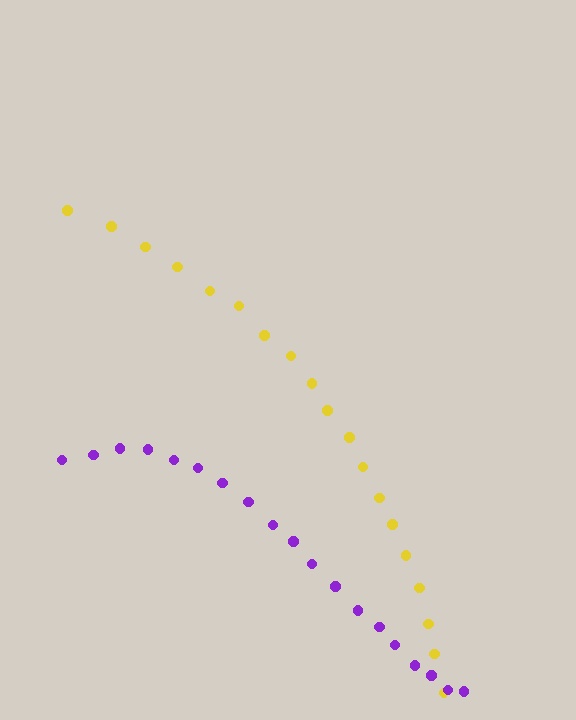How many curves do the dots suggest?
There are 2 distinct paths.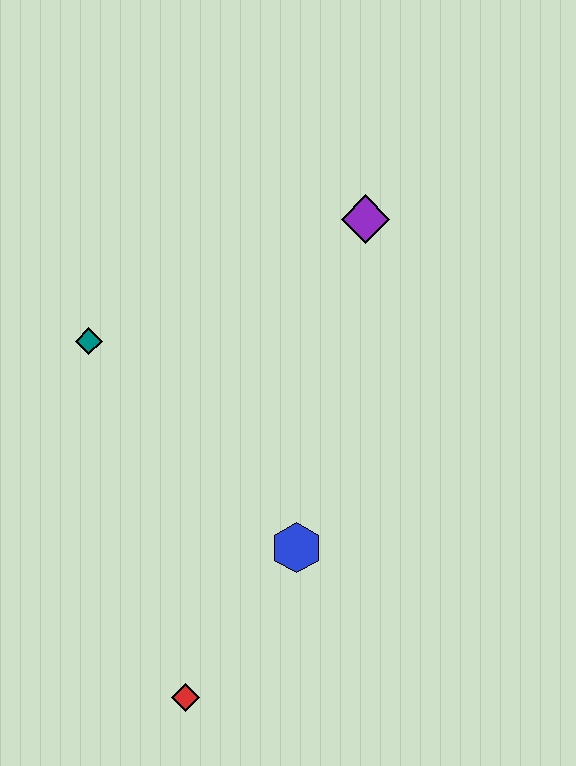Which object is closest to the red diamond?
The blue hexagon is closest to the red diamond.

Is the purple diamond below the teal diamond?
No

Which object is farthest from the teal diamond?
The red diamond is farthest from the teal diamond.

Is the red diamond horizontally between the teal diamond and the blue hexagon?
Yes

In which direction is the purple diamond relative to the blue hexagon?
The purple diamond is above the blue hexagon.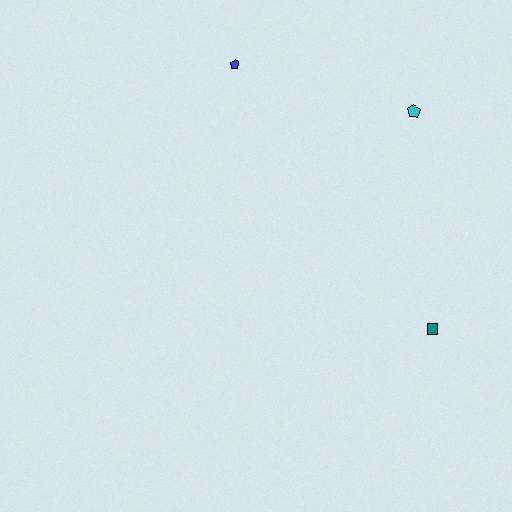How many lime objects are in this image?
There are no lime objects.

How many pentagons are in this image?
There are 2 pentagons.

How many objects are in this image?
There are 3 objects.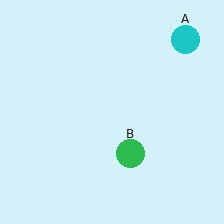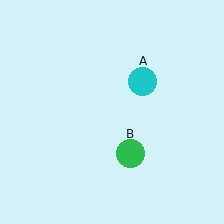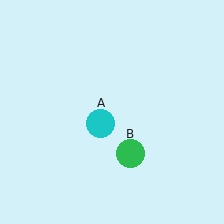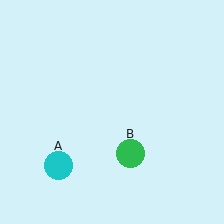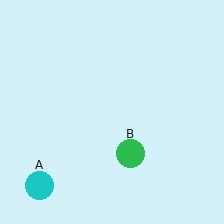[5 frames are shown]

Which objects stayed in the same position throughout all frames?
Green circle (object B) remained stationary.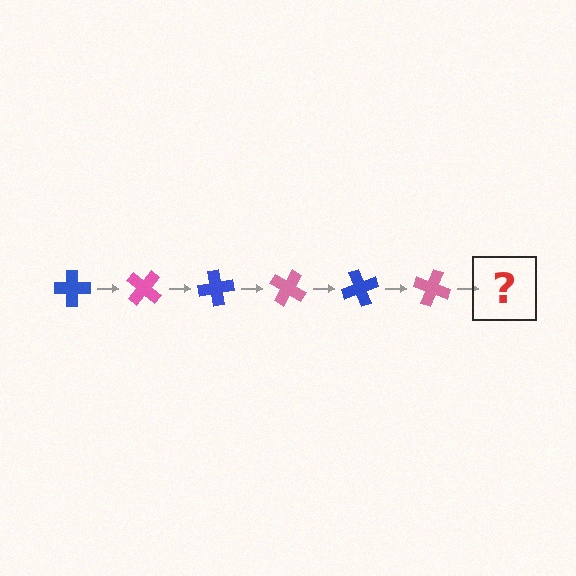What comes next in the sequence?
The next element should be a blue cross, rotated 240 degrees from the start.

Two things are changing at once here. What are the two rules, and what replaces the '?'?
The two rules are that it rotates 40 degrees each step and the color cycles through blue and pink. The '?' should be a blue cross, rotated 240 degrees from the start.